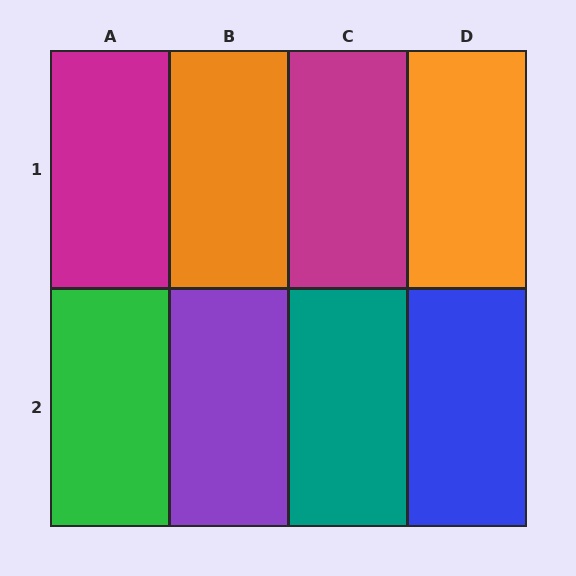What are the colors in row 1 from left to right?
Magenta, orange, magenta, orange.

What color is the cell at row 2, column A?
Green.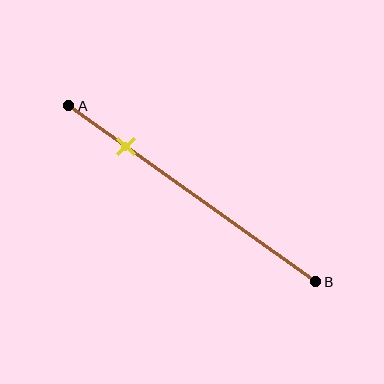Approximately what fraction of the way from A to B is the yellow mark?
The yellow mark is approximately 25% of the way from A to B.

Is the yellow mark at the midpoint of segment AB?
No, the mark is at about 25% from A, not at the 50% midpoint.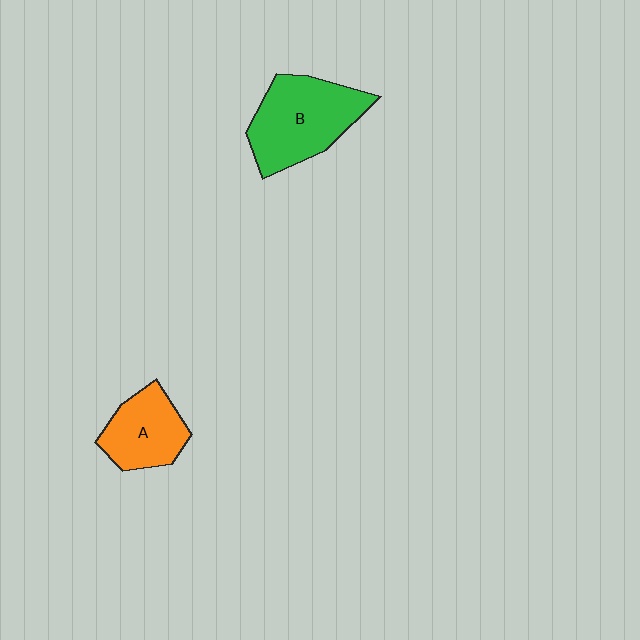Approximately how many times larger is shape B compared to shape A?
Approximately 1.5 times.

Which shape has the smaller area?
Shape A (orange).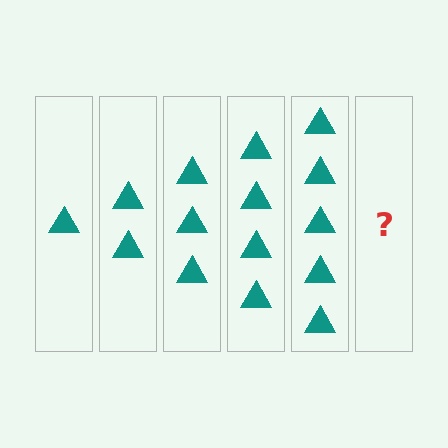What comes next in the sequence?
The next element should be 6 triangles.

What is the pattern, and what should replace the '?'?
The pattern is that each step adds one more triangle. The '?' should be 6 triangles.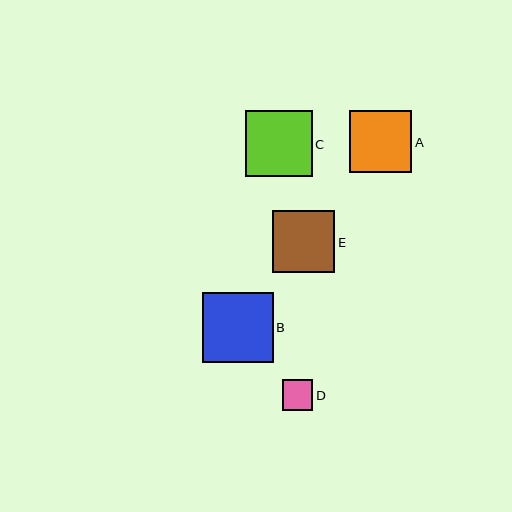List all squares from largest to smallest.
From largest to smallest: B, C, E, A, D.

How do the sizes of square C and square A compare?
Square C and square A are approximately the same size.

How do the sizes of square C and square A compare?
Square C and square A are approximately the same size.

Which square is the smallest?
Square D is the smallest with a size of approximately 31 pixels.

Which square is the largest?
Square B is the largest with a size of approximately 71 pixels.